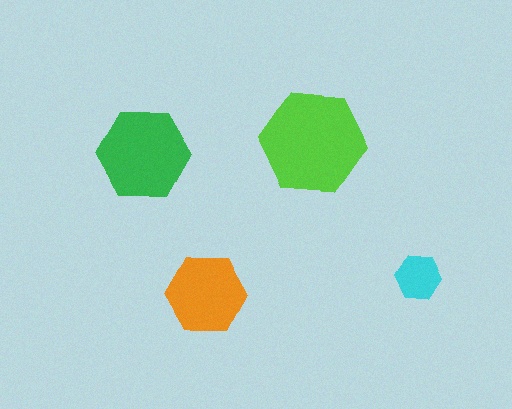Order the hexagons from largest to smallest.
the lime one, the green one, the orange one, the cyan one.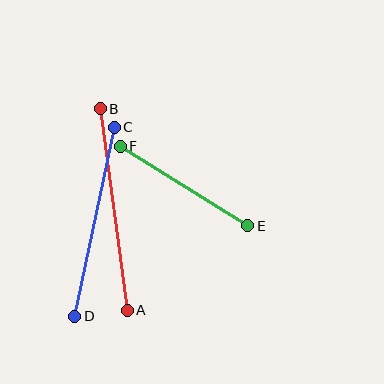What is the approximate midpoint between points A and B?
The midpoint is at approximately (114, 210) pixels.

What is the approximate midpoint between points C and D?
The midpoint is at approximately (95, 222) pixels.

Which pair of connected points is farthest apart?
Points A and B are farthest apart.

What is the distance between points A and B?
The distance is approximately 203 pixels.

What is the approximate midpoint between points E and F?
The midpoint is at approximately (184, 186) pixels.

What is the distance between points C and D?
The distance is approximately 193 pixels.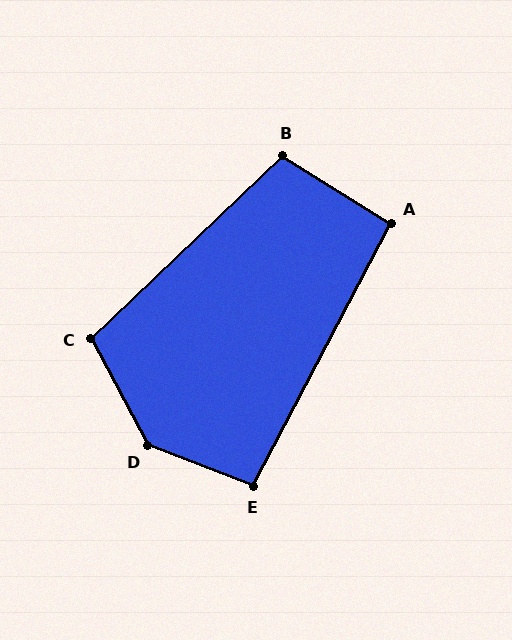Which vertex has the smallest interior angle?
A, at approximately 94 degrees.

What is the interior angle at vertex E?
Approximately 97 degrees (obtuse).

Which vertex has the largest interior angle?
D, at approximately 139 degrees.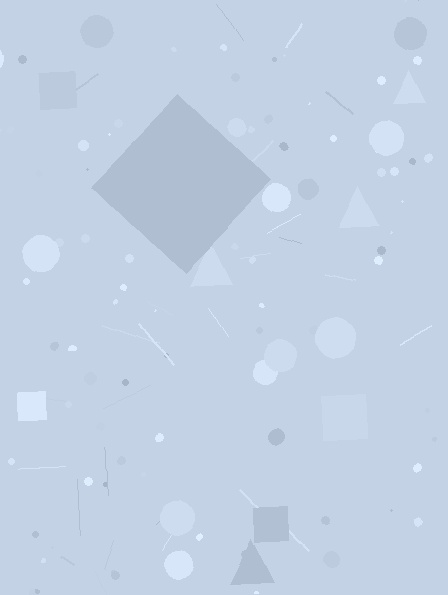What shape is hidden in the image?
A diamond is hidden in the image.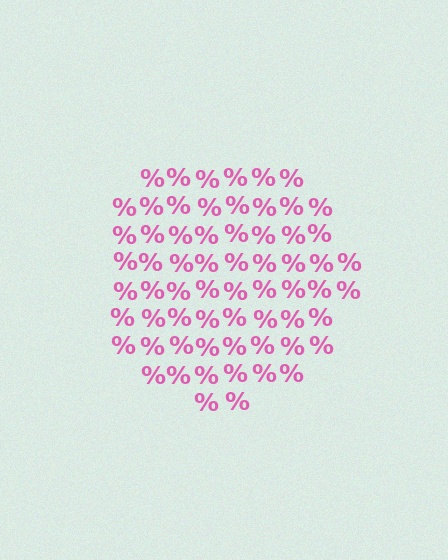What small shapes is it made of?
It is made of small percent signs.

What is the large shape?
The large shape is a circle.